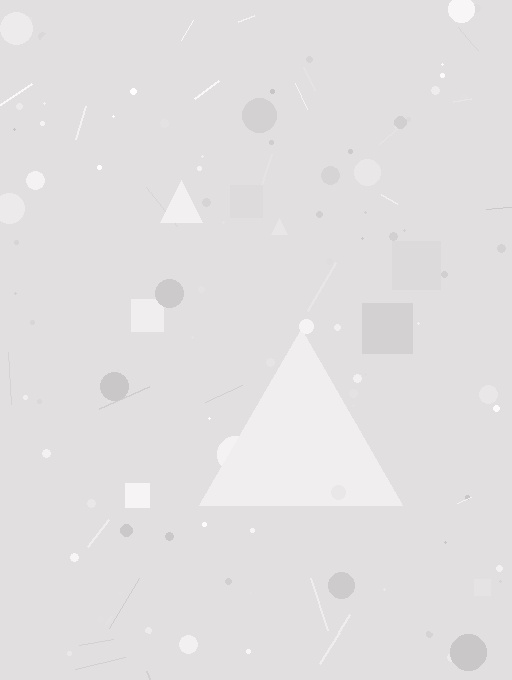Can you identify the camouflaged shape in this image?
The camouflaged shape is a triangle.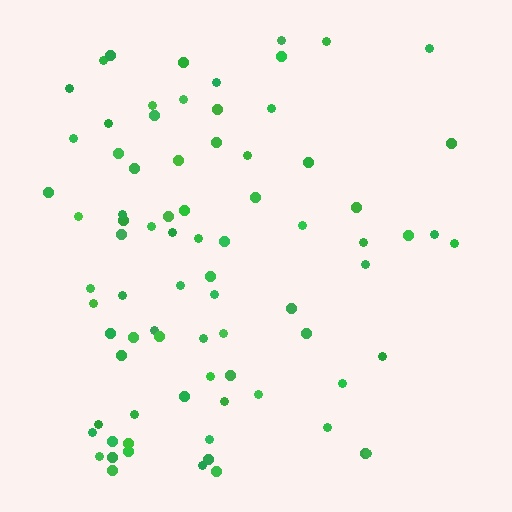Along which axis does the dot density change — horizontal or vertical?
Horizontal.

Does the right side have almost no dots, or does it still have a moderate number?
Still a moderate number, just noticeably fewer than the left.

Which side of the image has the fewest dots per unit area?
The right.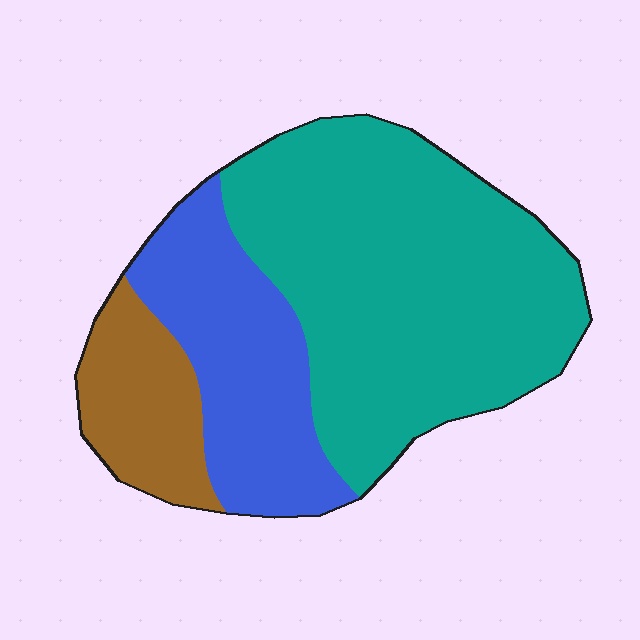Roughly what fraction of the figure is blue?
Blue covers 26% of the figure.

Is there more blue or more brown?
Blue.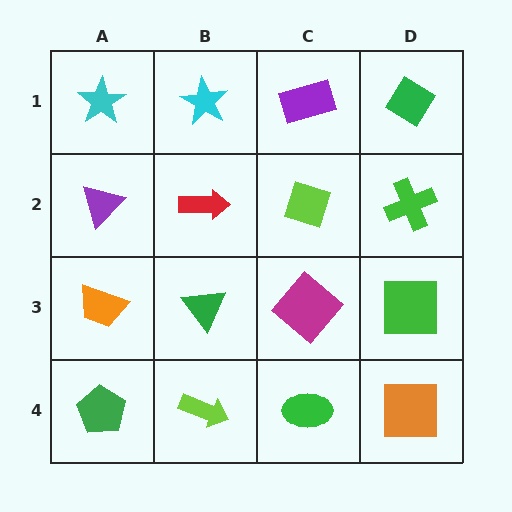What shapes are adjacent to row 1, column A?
A purple triangle (row 2, column A), a cyan star (row 1, column B).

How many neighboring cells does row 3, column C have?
4.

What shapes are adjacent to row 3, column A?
A purple triangle (row 2, column A), a green pentagon (row 4, column A), a green triangle (row 3, column B).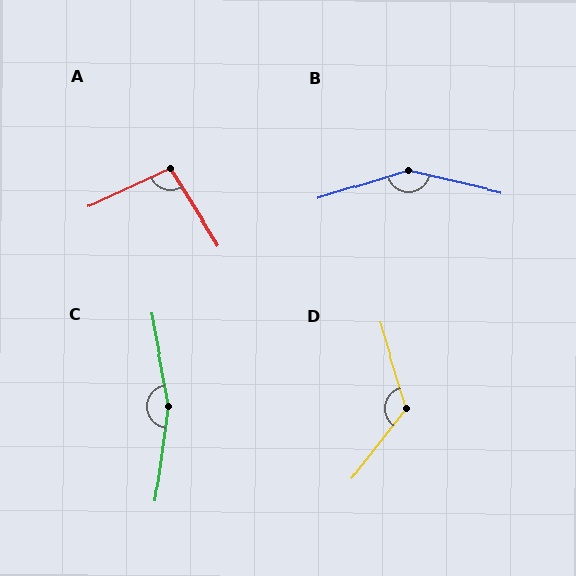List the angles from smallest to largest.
A (97°), D (125°), B (150°), C (162°).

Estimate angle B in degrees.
Approximately 150 degrees.